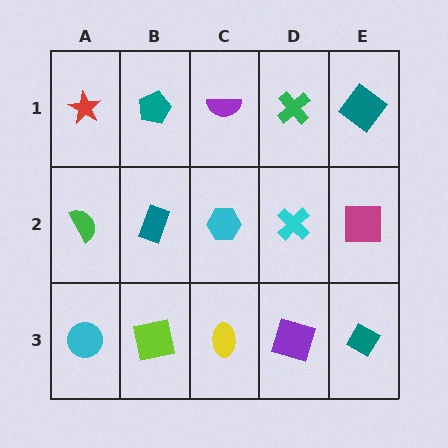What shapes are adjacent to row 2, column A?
A red star (row 1, column A), a cyan circle (row 3, column A), a teal rectangle (row 2, column B).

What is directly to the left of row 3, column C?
A lime square.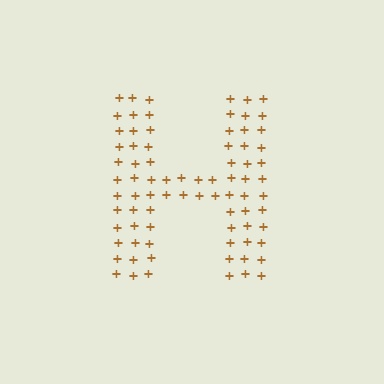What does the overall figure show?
The overall figure shows the letter H.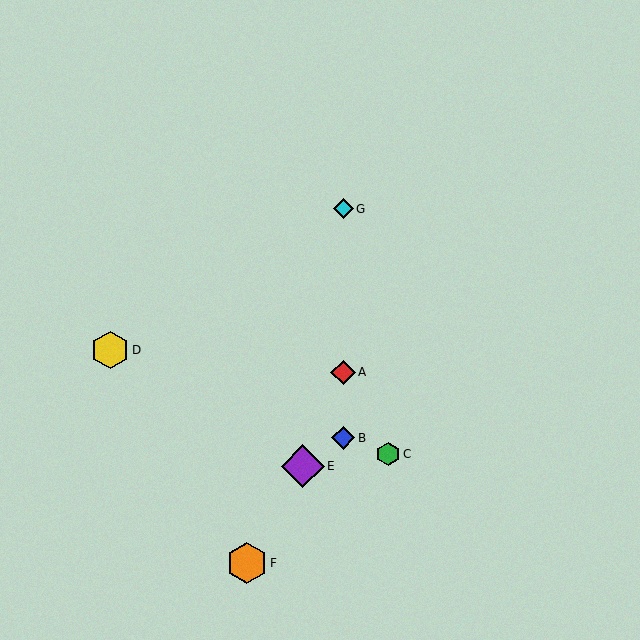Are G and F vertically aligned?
No, G is at x≈343 and F is at x≈247.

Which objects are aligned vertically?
Objects A, B, G are aligned vertically.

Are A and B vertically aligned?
Yes, both are at x≈343.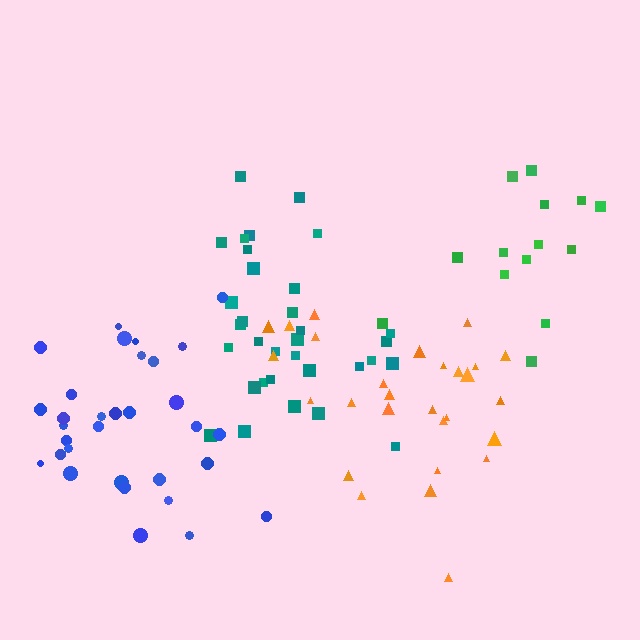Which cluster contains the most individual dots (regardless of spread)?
Teal (33).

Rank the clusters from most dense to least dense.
teal, blue, orange, green.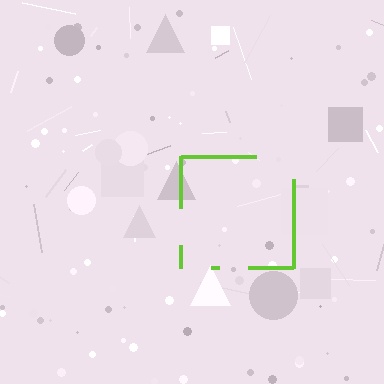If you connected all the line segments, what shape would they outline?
They would outline a square.